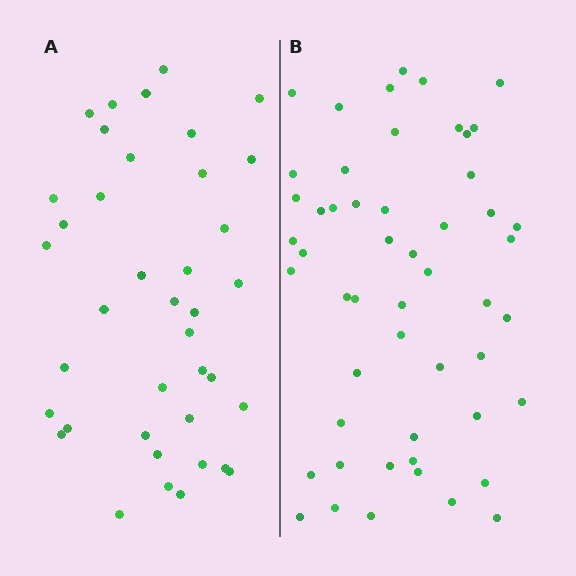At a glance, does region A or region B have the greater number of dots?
Region B (the right region) has more dots.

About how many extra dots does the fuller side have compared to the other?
Region B has approximately 15 more dots than region A.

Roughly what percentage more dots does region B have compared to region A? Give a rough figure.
About 35% more.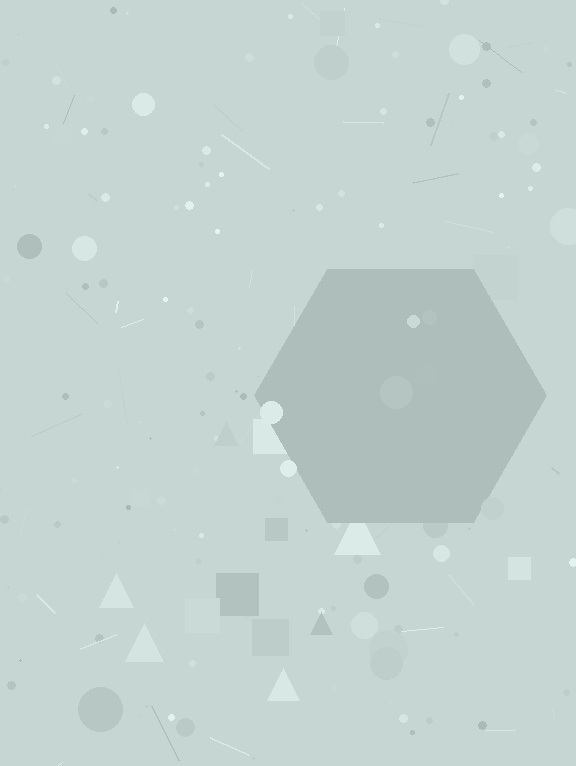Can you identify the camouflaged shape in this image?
The camouflaged shape is a hexagon.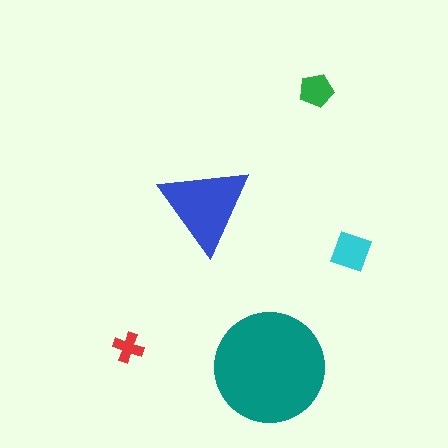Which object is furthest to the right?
The cyan diamond is rightmost.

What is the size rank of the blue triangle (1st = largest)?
2nd.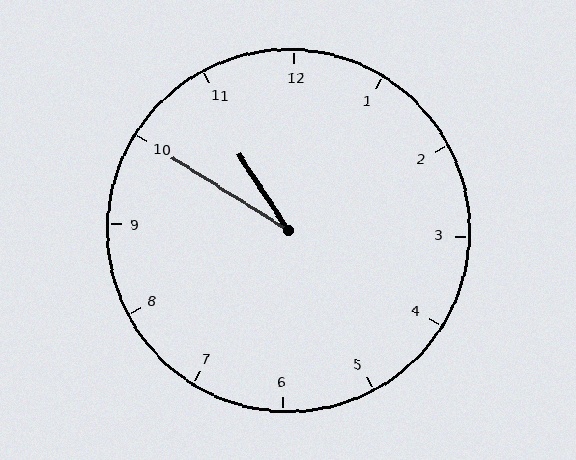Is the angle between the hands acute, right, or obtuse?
It is acute.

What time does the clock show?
10:50.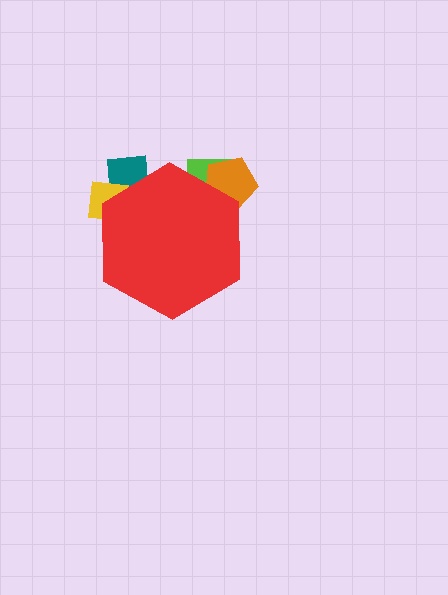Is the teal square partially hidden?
Yes, the teal square is partially hidden behind the red hexagon.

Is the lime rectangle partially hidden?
Yes, the lime rectangle is partially hidden behind the red hexagon.